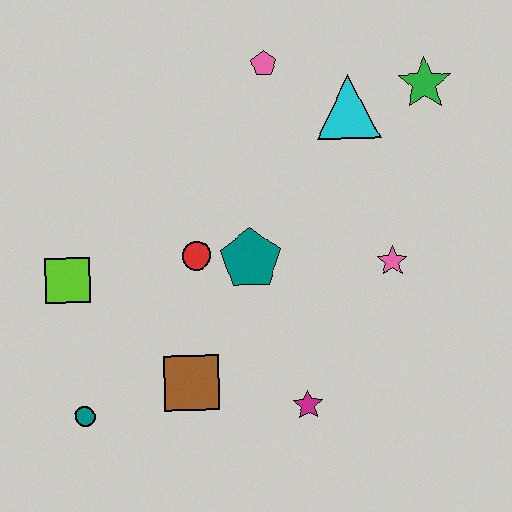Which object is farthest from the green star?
The teal circle is farthest from the green star.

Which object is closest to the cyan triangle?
The green star is closest to the cyan triangle.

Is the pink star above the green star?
No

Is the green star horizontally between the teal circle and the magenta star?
No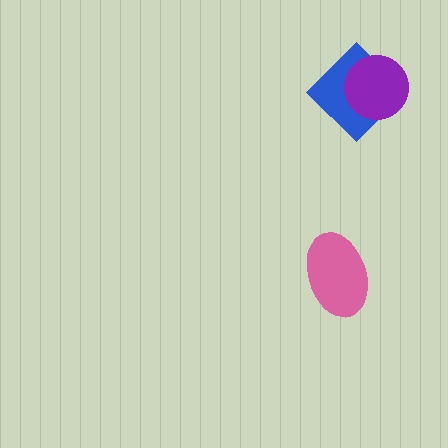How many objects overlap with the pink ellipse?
0 objects overlap with the pink ellipse.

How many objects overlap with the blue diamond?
1 object overlaps with the blue diamond.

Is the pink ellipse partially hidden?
No, no other shape covers it.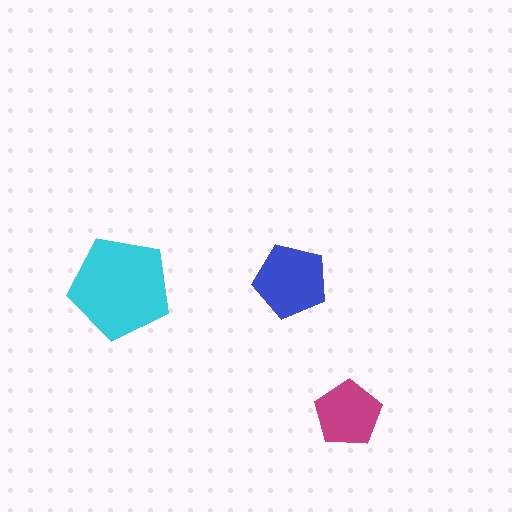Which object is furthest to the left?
The cyan pentagon is leftmost.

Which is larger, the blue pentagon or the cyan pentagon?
The cyan one.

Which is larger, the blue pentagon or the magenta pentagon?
The blue one.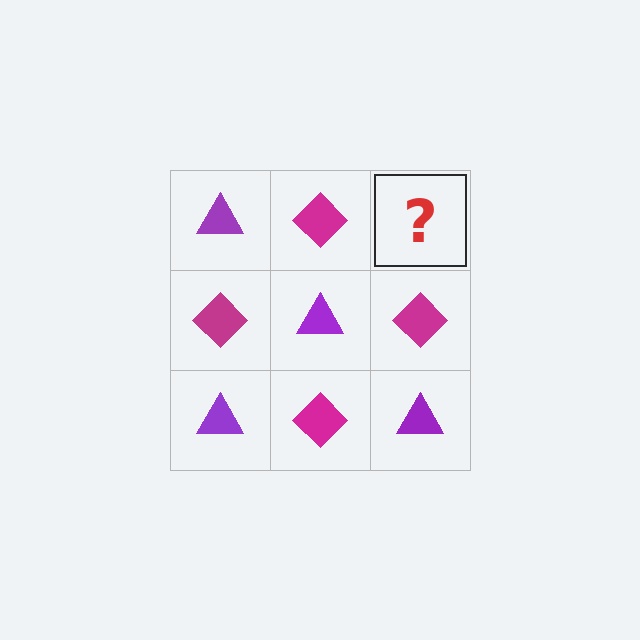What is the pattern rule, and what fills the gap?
The rule is that it alternates purple triangle and magenta diamond in a checkerboard pattern. The gap should be filled with a purple triangle.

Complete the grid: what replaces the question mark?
The question mark should be replaced with a purple triangle.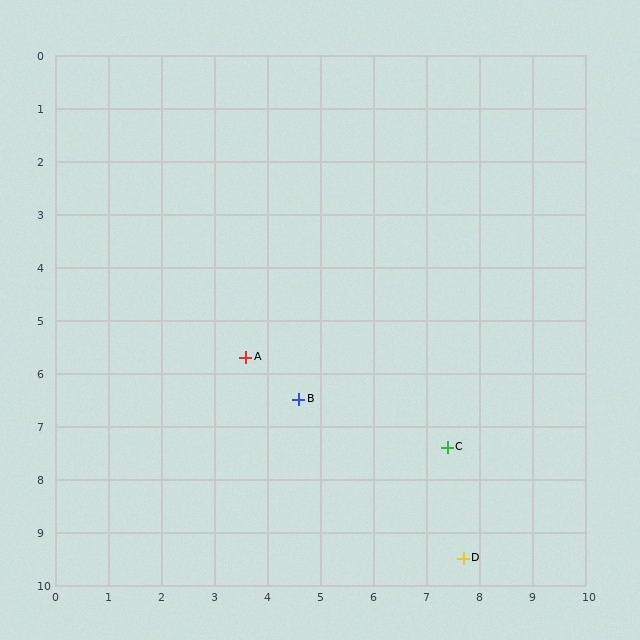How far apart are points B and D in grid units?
Points B and D are about 4.3 grid units apart.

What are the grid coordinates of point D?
Point D is at approximately (7.7, 9.5).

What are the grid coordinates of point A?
Point A is at approximately (3.6, 5.7).